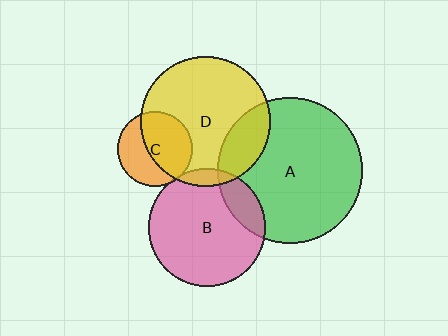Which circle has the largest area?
Circle A (green).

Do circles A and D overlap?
Yes.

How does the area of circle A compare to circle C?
Approximately 3.8 times.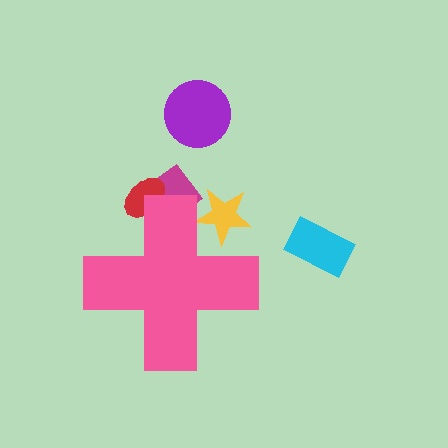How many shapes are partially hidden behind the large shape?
3 shapes are partially hidden.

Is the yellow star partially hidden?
Yes, the yellow star is partially hidden behind the pink cross.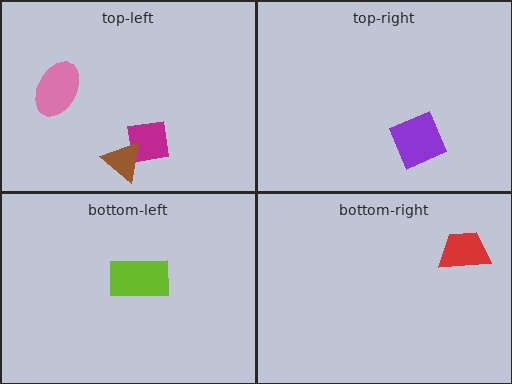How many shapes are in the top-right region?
1.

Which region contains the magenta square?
The top-left region.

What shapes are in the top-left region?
The magenta square, the pink ellipse, the brown triangle.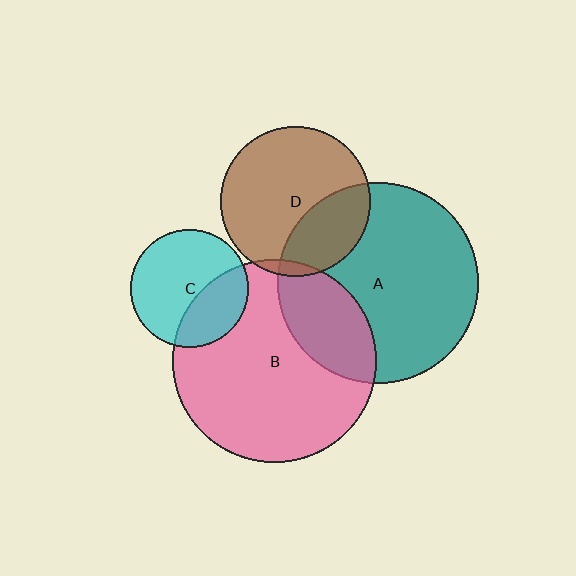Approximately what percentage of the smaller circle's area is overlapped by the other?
Approximately 30%.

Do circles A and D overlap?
Yes.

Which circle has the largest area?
Circle B (pink).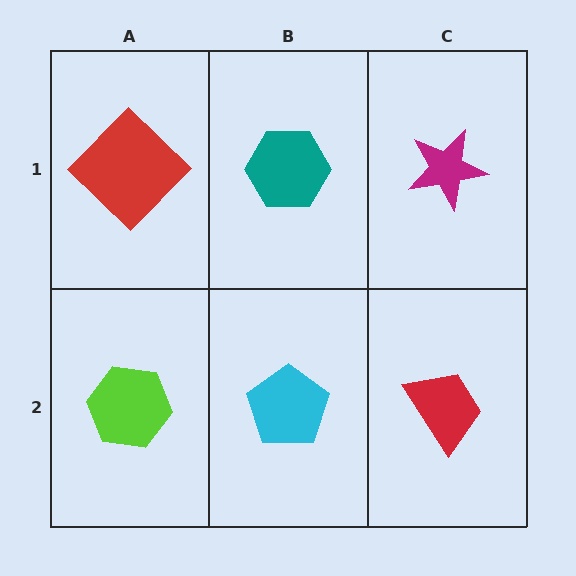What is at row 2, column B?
A cyan pentagon.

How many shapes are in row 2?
3 shapes.